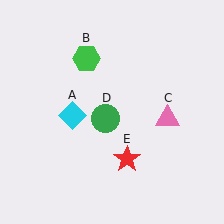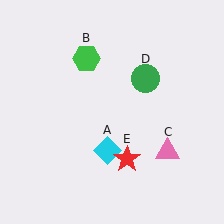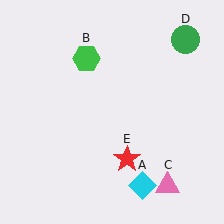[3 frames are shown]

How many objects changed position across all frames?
3 objects changed position: cyan diamond (object A), pink triangle (object C), green circle (object D).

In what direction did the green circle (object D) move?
The green circle (object D) moved up and to the right.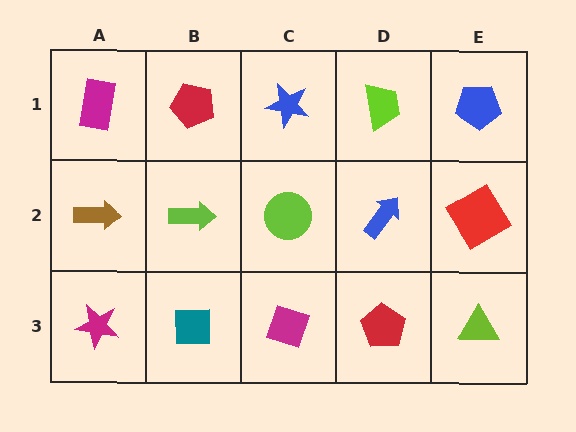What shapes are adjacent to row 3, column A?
A brown arrow (row 2, column A), a teal square (row 3, column B).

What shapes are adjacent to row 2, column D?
A lime trapezoid (row 1, column D), a red pentagon (row 3, column D), a lime circle (row 2, column C), a red diamond (row 2, column E).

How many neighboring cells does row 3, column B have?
3.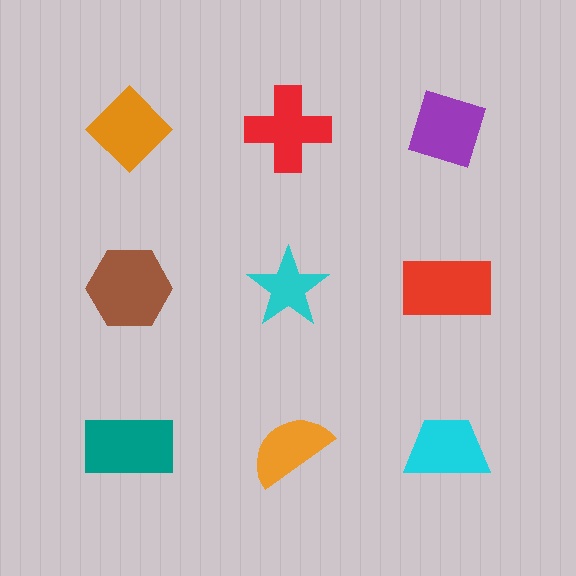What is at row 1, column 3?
A purple diamond.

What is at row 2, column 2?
A cyan star.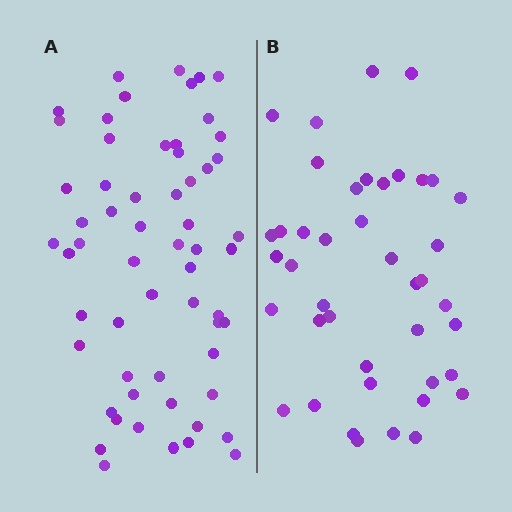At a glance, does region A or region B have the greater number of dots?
Region A (the left region) has more dots.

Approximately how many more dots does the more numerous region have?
Region A has approximately 15 more dots than region B.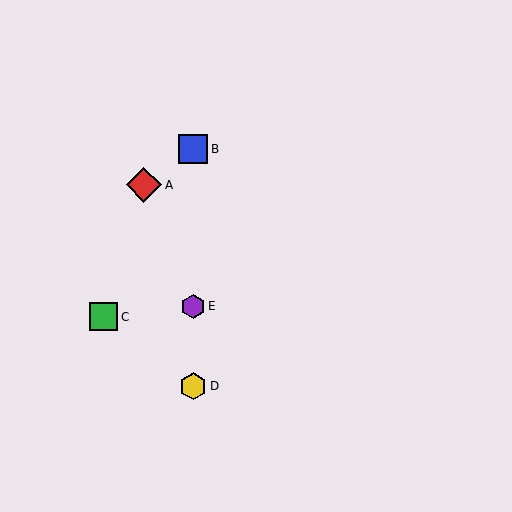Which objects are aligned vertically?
Objects B, D, E are aligned vertically.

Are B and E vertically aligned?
Yes, both are at x≈193.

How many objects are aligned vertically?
3 objects (B, D, E) are aligned vertically.